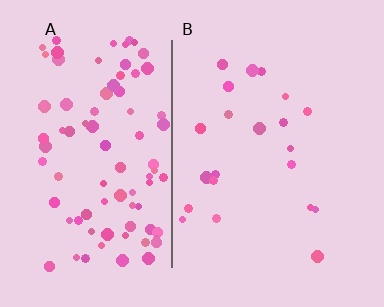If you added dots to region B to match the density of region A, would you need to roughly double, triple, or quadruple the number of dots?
Approximately quadruple.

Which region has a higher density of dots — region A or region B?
A (the left).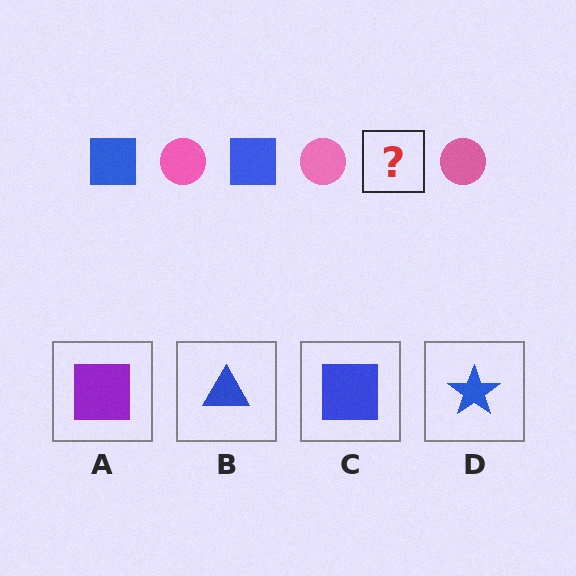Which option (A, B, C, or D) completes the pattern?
C.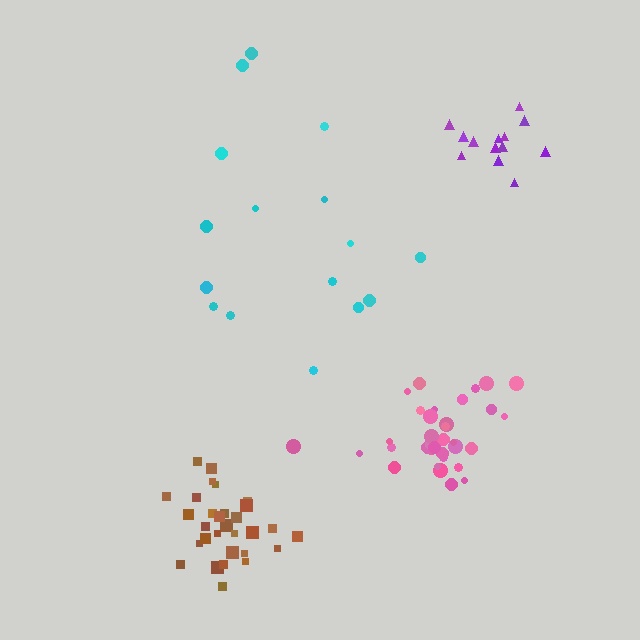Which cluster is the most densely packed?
Brown.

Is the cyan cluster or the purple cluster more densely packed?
Purple.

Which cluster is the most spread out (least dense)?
Cyan.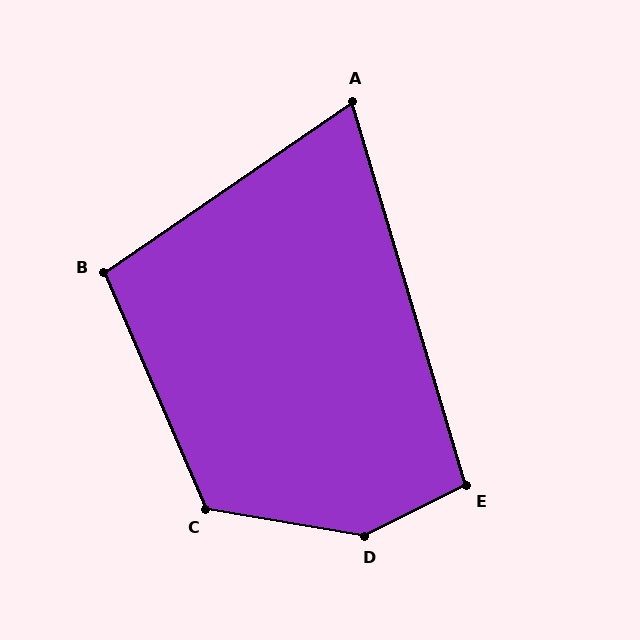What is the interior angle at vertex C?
Approximately 123 degrees (obtuse).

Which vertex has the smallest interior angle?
A, at approximately 72 degrees.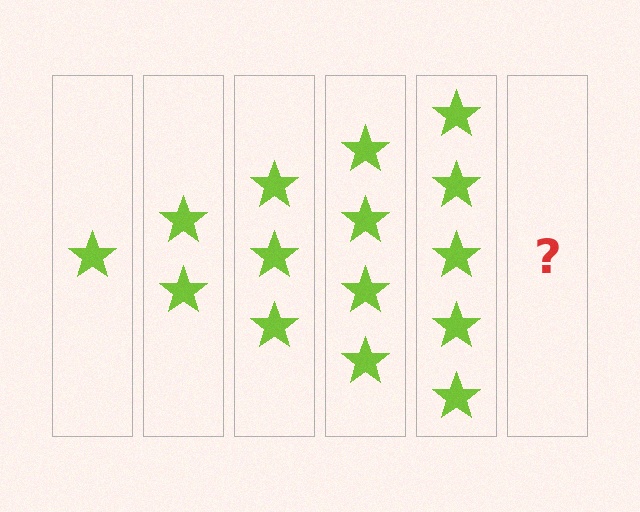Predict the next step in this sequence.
The next step is 6 stars.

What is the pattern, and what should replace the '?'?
The pattern is that each step adds one more star. The '?' should be 6 stars.